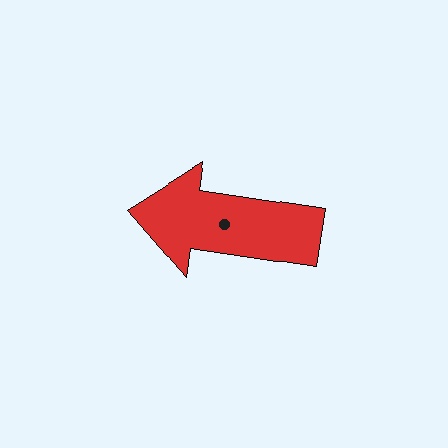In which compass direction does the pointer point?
West.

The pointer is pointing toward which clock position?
Roughly 9 o'clock.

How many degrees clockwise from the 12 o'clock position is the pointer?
Approximately 278 degrees.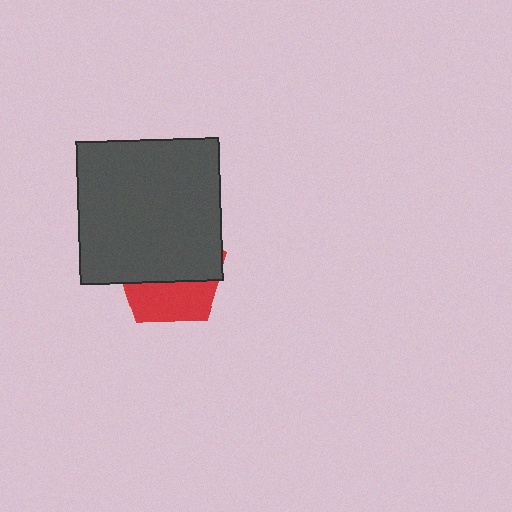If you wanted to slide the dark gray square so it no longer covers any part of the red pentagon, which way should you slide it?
Slide it up — that is the most direct way to separate the two shapes.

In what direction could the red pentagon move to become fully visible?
The red pentagon could move down. That would shift it out from behind the dark gray square entirely.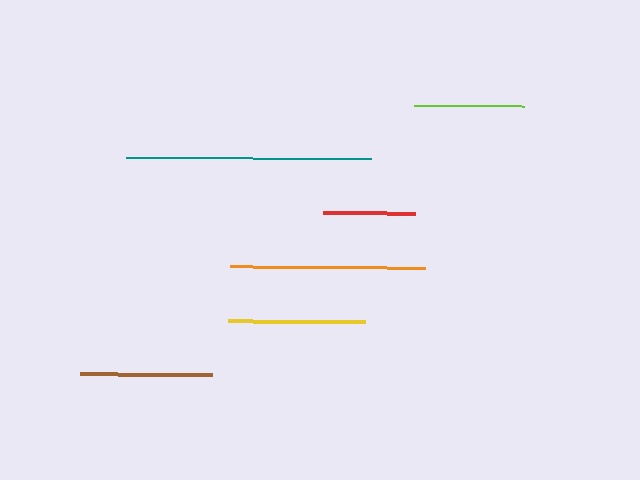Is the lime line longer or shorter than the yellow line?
The yellow line is longer than the lime line.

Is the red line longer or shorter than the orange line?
The orange line is longer than the red line.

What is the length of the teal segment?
The teal segment is approximately 245 pixels long.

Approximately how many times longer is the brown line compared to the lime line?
The brown line is approximately 1.2 times the length of the lime line.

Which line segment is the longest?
The teal line is the longest at approximately 245 pixels.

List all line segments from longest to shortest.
From longest to shortest: teal, orange, yellow, brown, lime, red.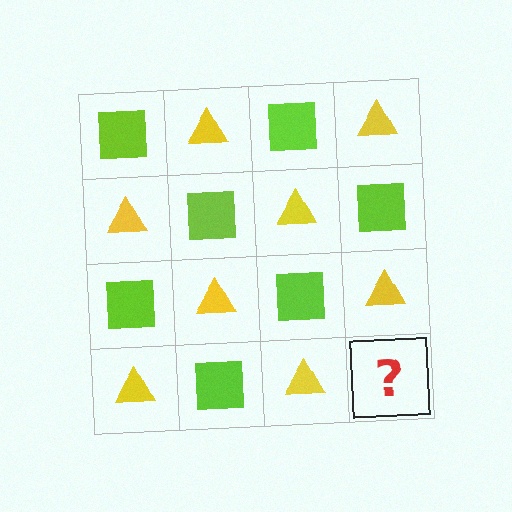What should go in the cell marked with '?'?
The missing cell should contain a lime square.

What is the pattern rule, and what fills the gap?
The rule is that it alternates lime square and yellow triangle in a checkerboard pattern. The gap should be filled with a lime square.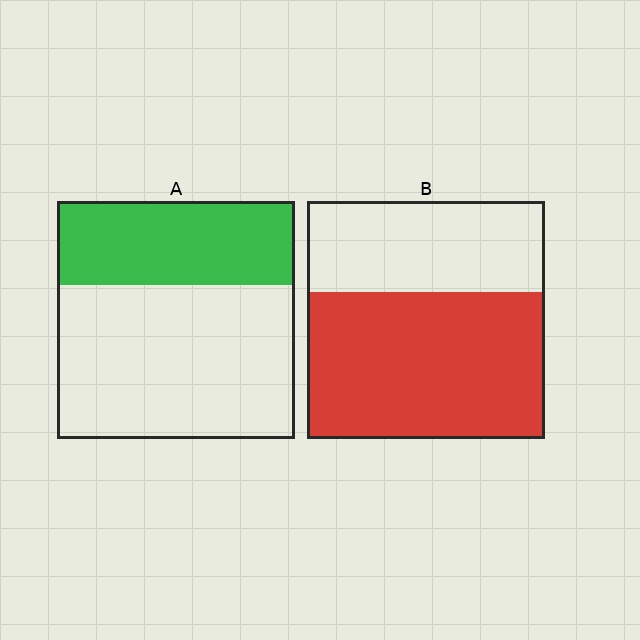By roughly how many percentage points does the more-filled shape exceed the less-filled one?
By roughly 25 percentage points (B over A).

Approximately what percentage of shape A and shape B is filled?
A is approximately 35% and B is approximately 60%.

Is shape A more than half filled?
No.